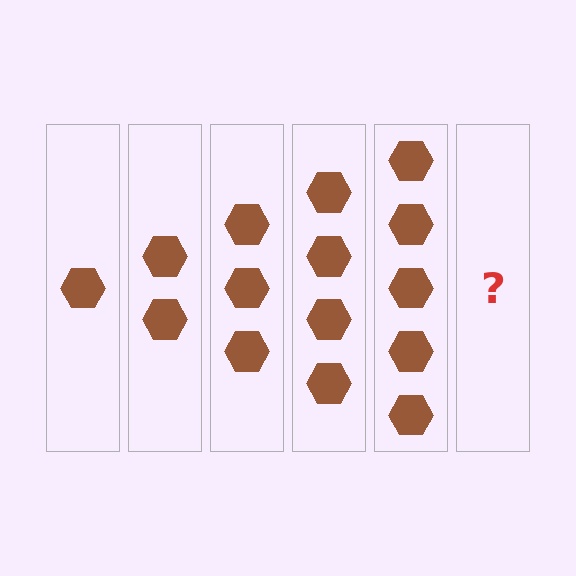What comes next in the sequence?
The next element should be 6 hexagons.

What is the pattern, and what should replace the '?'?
The pattern is that each step adds one more hexagon. The '?' should be 6 hexagons.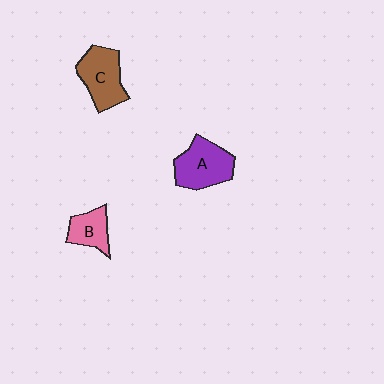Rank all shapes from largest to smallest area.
From largest to smallest: A (purple), C (brown), B (pink).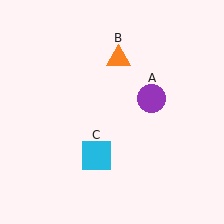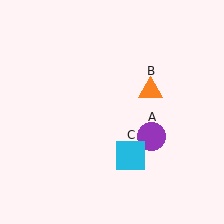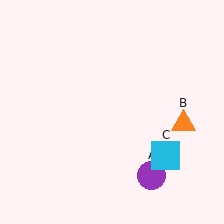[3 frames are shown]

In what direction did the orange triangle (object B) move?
The orange triangle (object B) moved down and to the right.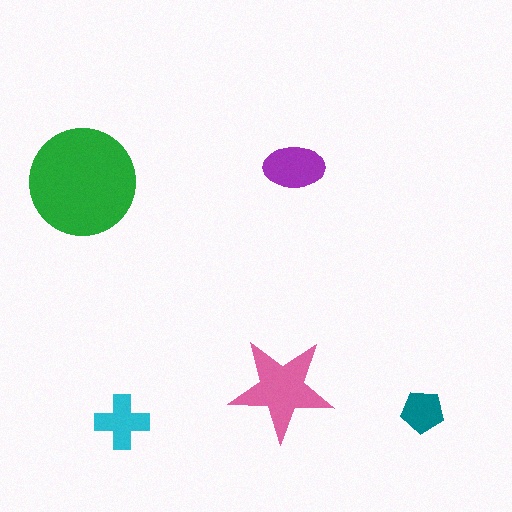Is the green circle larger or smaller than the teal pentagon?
Larger.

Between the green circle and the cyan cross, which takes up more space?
The green circle.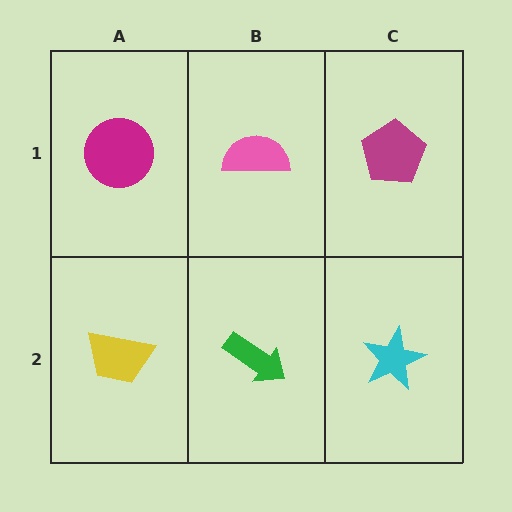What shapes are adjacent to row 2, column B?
A pink semicircle (row 1, column B), a yellow trapezoid (row 2, column A), a cyan star (row 2, column C).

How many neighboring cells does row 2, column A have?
2.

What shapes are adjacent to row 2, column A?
A magenta circle (row 1, column A), a green arrow (row 2, column B).